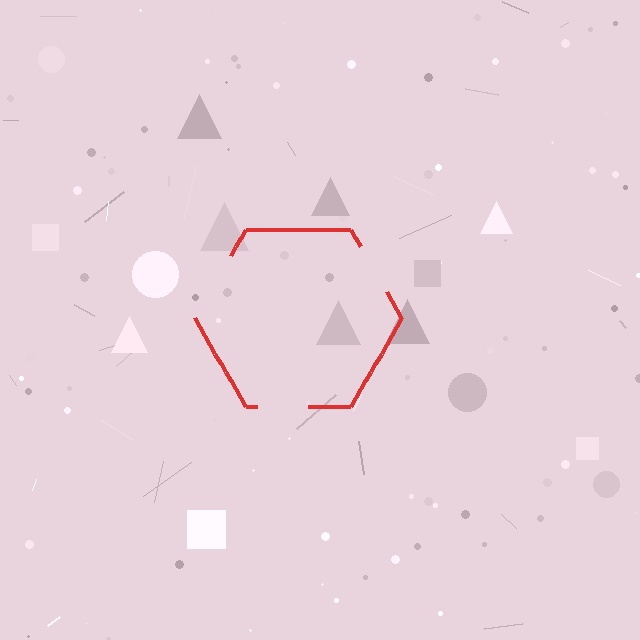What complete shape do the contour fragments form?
The contour fragments form a hexagon.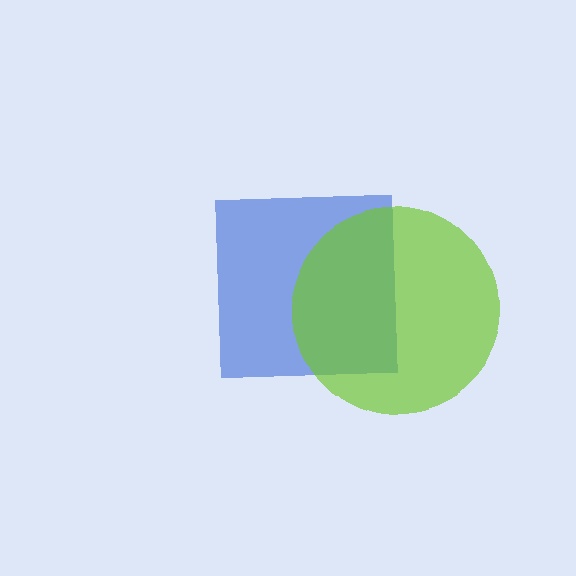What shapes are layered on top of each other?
The layered shapes are: a blue square, a lime circle.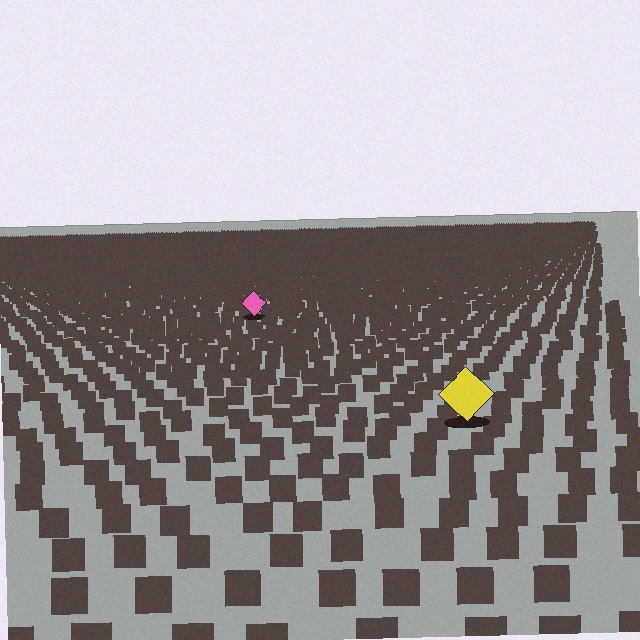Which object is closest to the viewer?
The yellow diamond is closest. The texture marks near it are larger and more spread out.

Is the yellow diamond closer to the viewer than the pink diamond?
Yes. The yellow diamond is closer — you can tell from the texture gradient: the ground texture is coarser near it.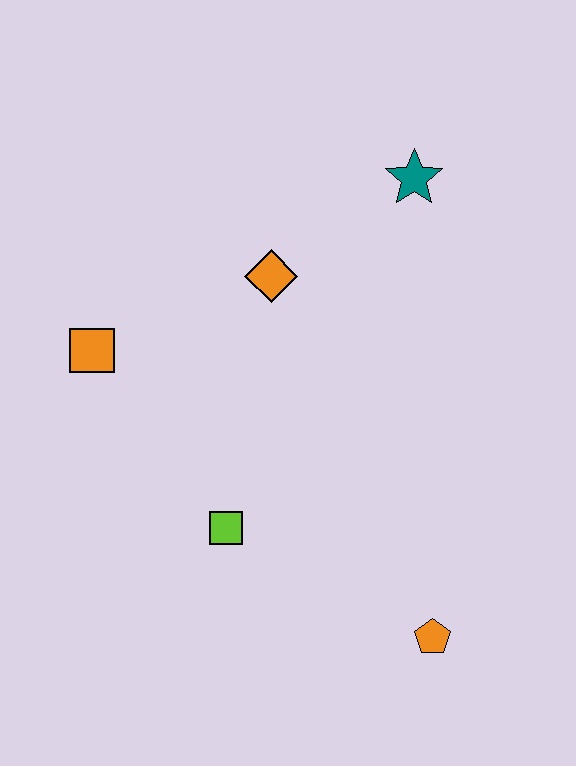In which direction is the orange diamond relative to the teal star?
The orange diamond is to the left of the teal star.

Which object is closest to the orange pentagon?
The lime square is closest to the orange pentagon.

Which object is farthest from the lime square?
The teal star is farthest from the lime square.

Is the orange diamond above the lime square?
Yes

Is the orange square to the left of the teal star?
Yes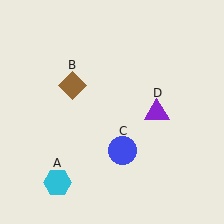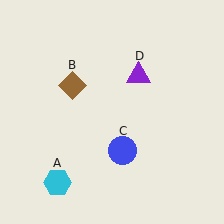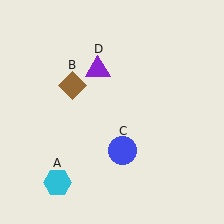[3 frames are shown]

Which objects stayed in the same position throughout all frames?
Cyan hexagon (object A) and brown diamond (object B) and blue circle (object C) remained stationary.